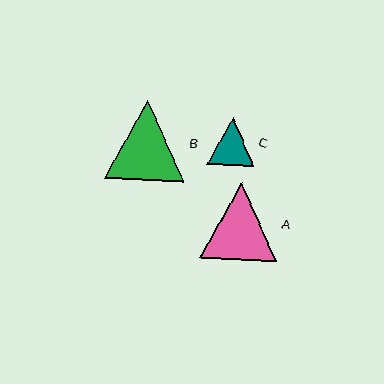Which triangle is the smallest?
Triangle C is the smallest with a size of approximately 48 pixels.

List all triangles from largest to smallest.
From largest to smallest: B, A, C.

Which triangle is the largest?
Triangle B is the largest with a size of approximately 80 pixels.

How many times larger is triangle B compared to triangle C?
Triangle B is approximately 1.7 times the size of triangle C.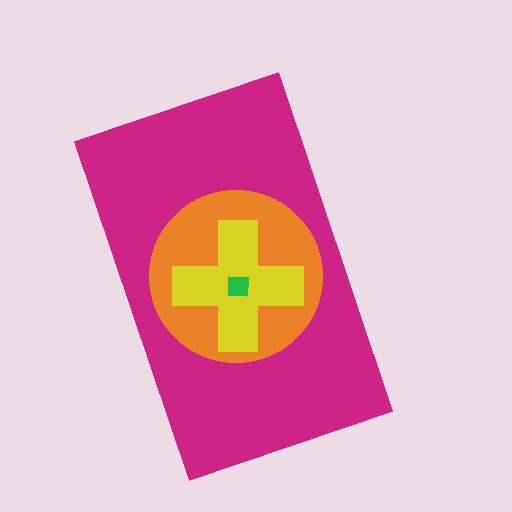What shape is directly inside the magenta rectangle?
The orange circle.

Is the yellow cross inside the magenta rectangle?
Yes.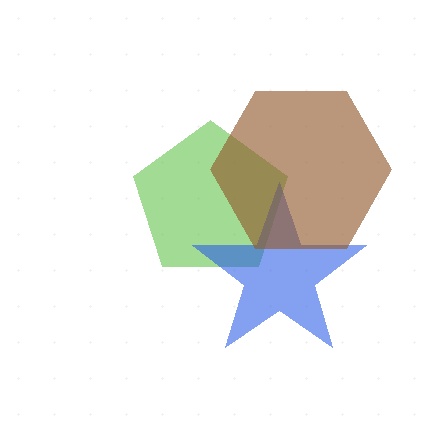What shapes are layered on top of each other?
The layered shapes are: a lime pentagon, a blue star, a brown hexagon.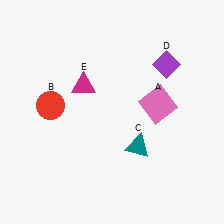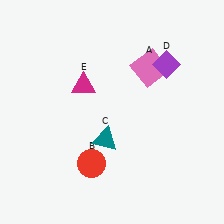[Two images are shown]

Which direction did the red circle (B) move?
The red circle (B) moved down.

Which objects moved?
The objects that moved are: the pink square (A), the red circle (B), the teal triangle (C).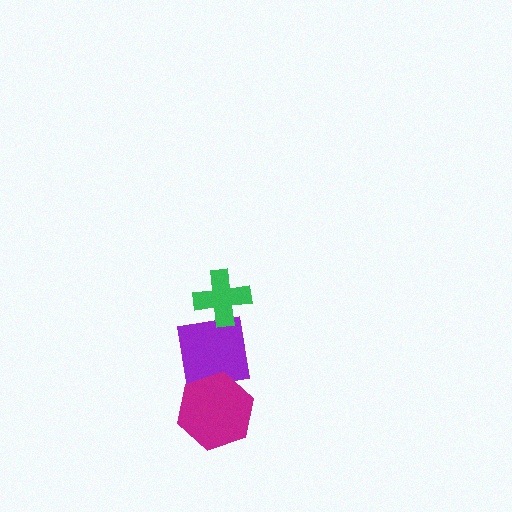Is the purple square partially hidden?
Yes, it is partially covered by another shape.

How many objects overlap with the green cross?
1 object overlaps with the green cross.